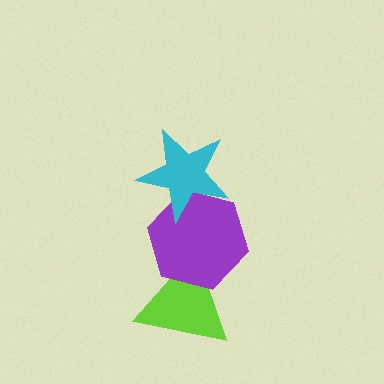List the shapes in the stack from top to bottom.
From top to bottom: the cyan star, the purple hexagon, the lime triangle.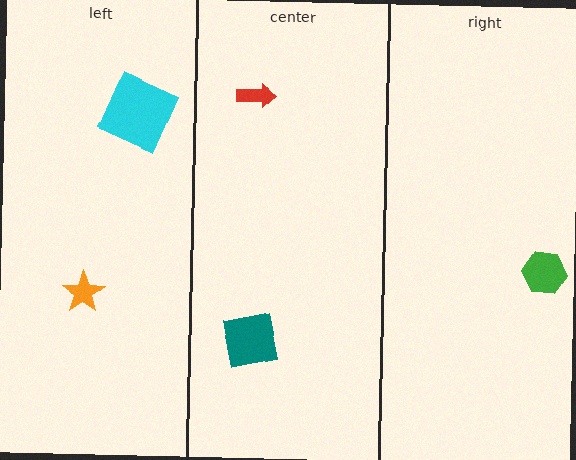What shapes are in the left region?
The cyan square, the orange star.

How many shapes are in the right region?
1.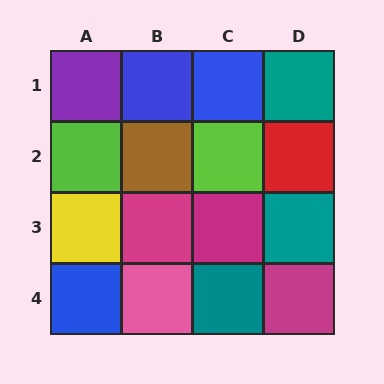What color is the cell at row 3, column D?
Teal.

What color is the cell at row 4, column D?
Magenta.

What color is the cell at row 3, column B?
Magenta.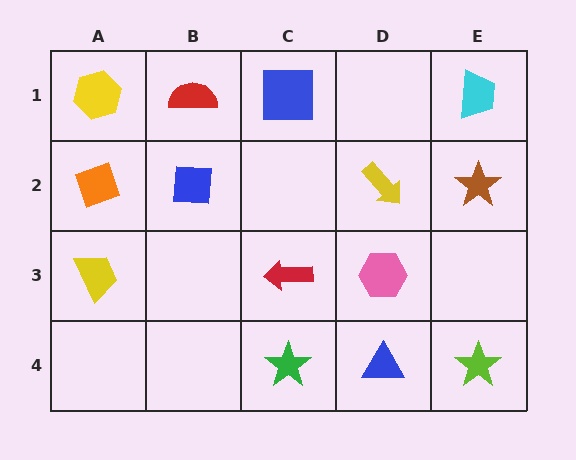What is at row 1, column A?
A yellow hexagon.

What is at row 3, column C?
A red arrow.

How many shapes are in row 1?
4 shapes.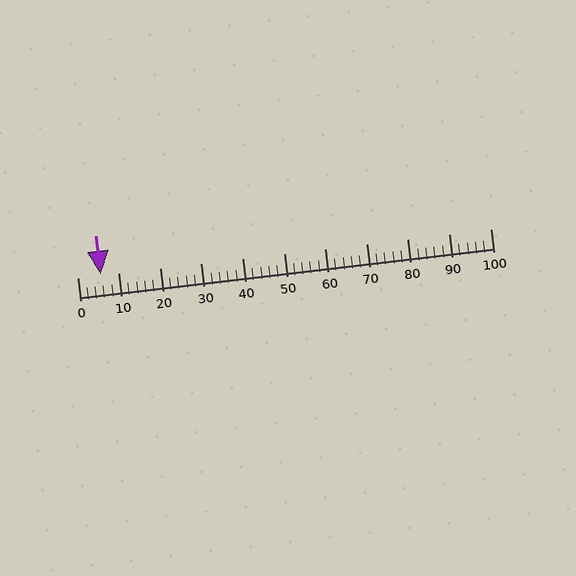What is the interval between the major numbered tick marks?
The major tick marks are spaced 10 units apart.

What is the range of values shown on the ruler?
The ruler shows values from 0 to 100.